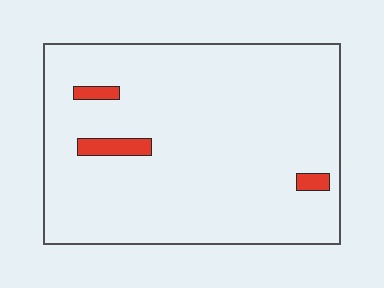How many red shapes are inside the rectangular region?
3.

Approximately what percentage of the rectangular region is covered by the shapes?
Approximately 5%.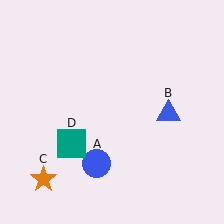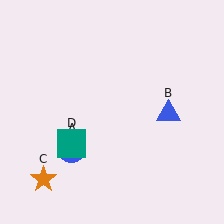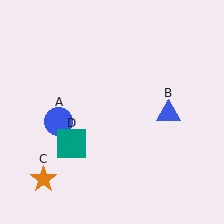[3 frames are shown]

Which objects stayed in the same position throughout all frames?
Blue triangle (object B) and orange star (object C) and teal square (object D) remained stationary.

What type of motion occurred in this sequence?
The blue circle (object A) rotated clockwise around the center of the scene.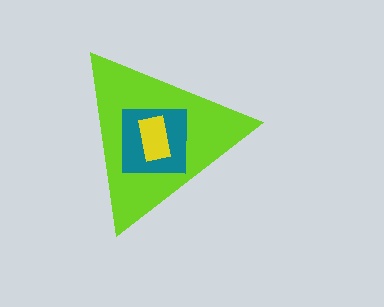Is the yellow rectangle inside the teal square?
Yes.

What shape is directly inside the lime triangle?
The teal square.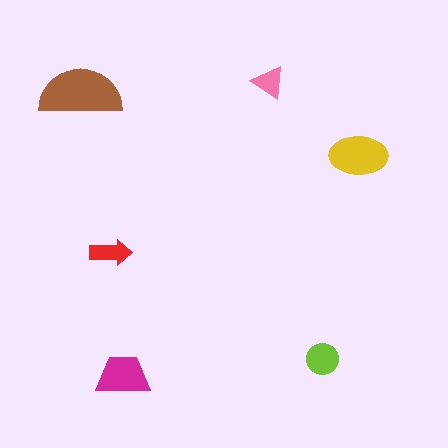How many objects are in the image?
There are 6 objects in the image.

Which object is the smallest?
The pink triangle.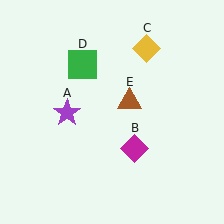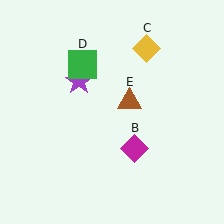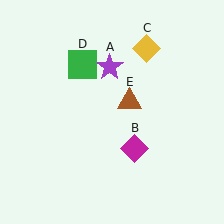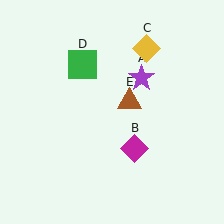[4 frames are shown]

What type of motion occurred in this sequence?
The purple star (object A) rotated clockwise around the center of the scene.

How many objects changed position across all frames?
1 object changed position: purple star (object A).